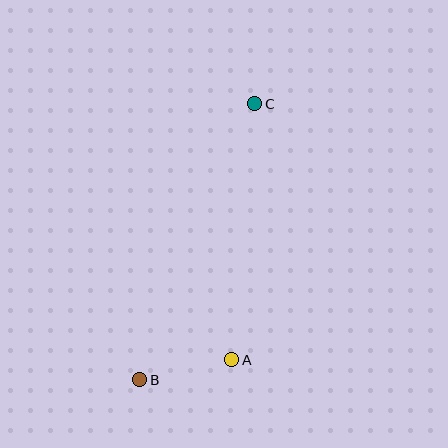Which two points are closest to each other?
Points A and B are closest to each other.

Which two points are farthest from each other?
Points B and C are farthest from each other.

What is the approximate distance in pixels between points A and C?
The distance between A and C is approximately 257 pixels.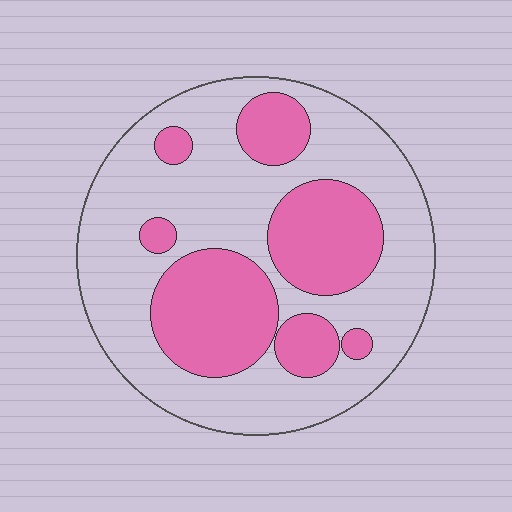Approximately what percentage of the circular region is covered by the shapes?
Approximately 35%.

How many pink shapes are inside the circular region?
7.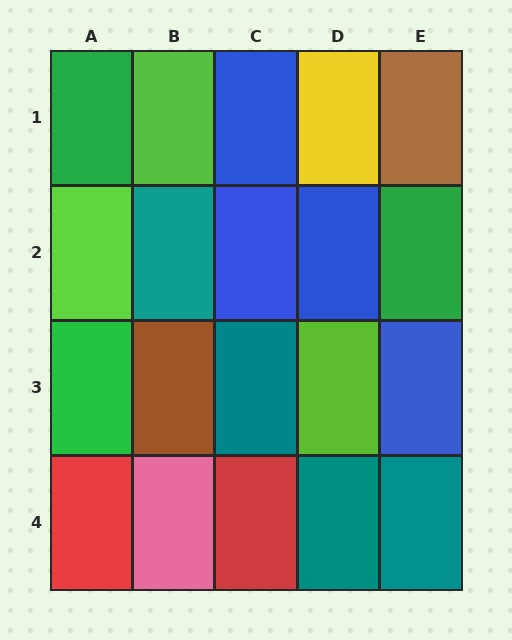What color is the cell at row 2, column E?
Green.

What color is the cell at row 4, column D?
Teal.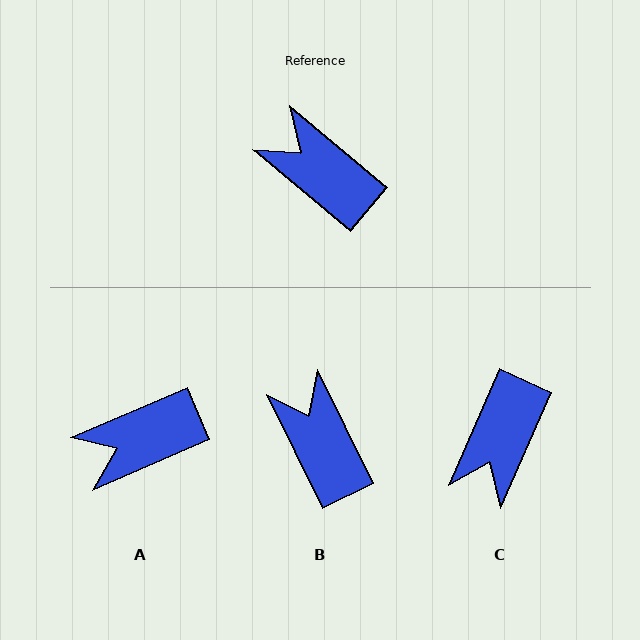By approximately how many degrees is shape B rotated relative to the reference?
Approximately 24 degrees clockwise.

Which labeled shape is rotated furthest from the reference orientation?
C, about 106 degrees away.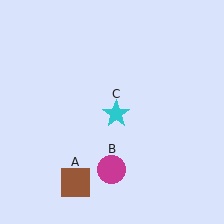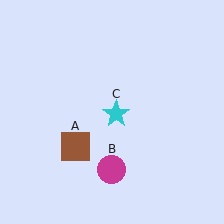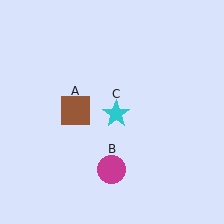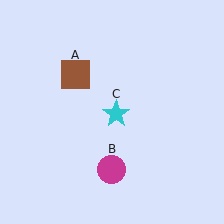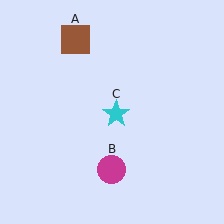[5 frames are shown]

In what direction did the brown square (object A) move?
The brown square (object A) moved up.